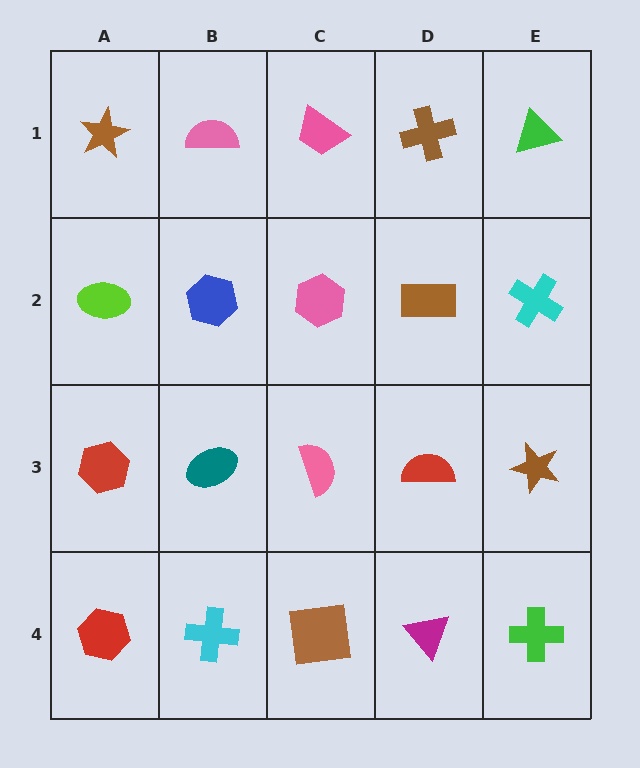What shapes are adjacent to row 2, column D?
A brown cross (row 1, column D), a red semicircle (row 3, column D), a pink hexagon (row 2, column C), a cyan cross (row 2, column E).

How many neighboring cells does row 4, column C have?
3.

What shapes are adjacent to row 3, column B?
A blue hexagon (row 2, column B), a cyan cross (row 4, column B), a red hexagon (row 3, column A), a pink semicircle (row 3, column C).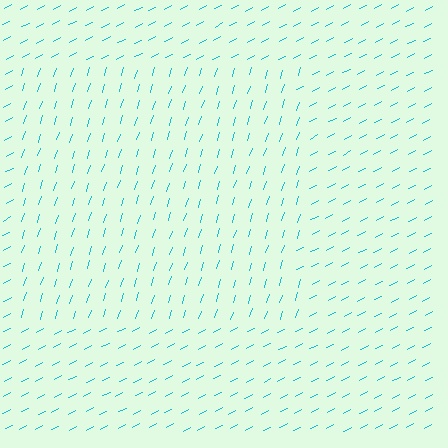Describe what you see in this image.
The image is filled with small cyan line segments. A rectangle region in the image has lines oriented differently from the surrounding lines, creating a visible texture boundary.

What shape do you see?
I see a rectangle.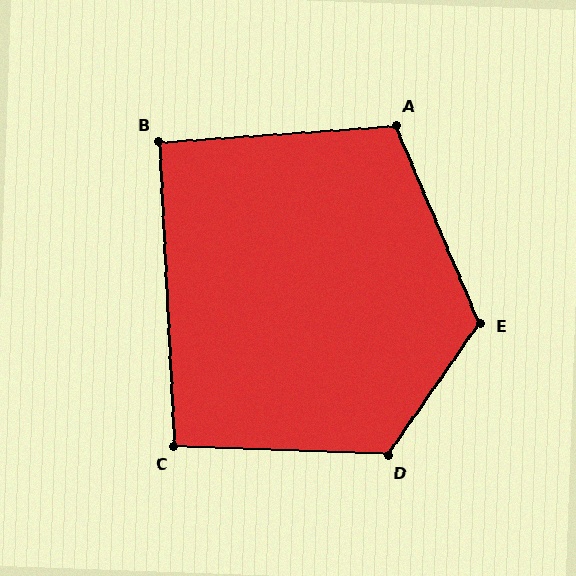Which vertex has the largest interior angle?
E, at approximately 122 degrees.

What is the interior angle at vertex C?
Approximately 95 degrees (obtuse).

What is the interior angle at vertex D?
Approximately 122 degrees (obtuse).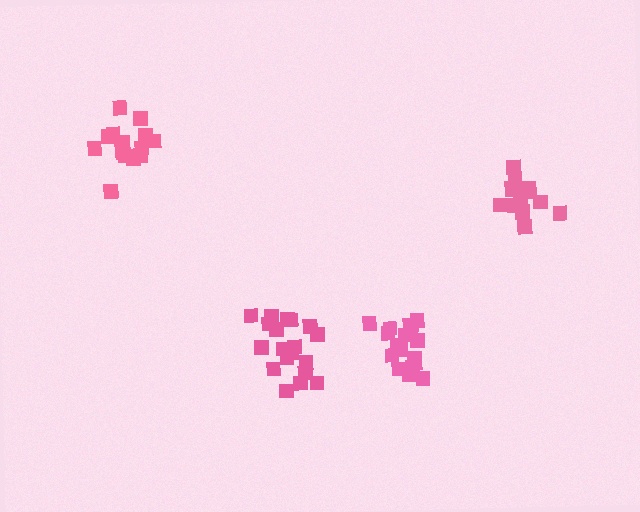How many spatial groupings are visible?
There are 4 spatial groupings.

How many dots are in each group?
Group 1: 14 dots, Group 2: 17 dots, Group 3: 19 dots, Group 4: 15 dots (65 total).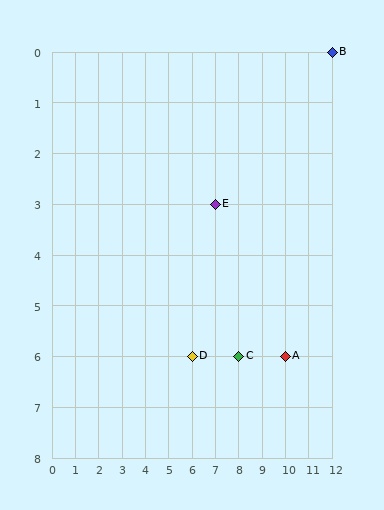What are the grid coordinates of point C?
Point C is at grid coordinates (8, 6).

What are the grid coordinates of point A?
Point A is at grid coordinates (10, 6).